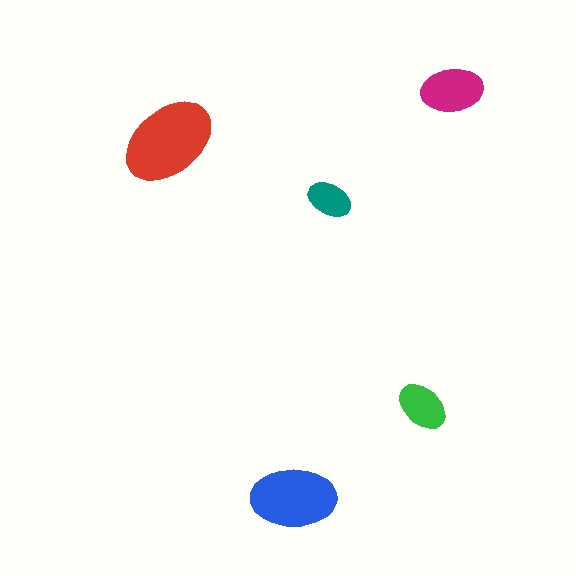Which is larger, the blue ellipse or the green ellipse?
The blue one.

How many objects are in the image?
There are 5 objects in the image.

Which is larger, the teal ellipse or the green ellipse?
The green one.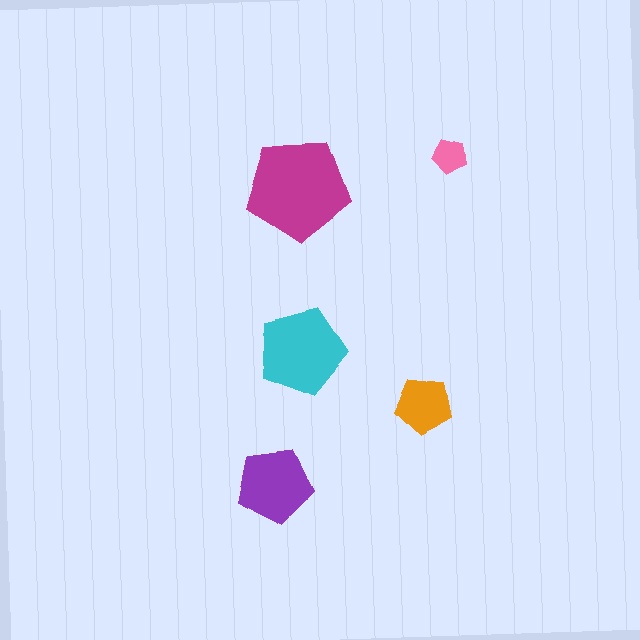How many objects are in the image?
There are 5 objects in the image.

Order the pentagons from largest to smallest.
the magenta one, the cyan one, the purple one, the orange one, the pink one.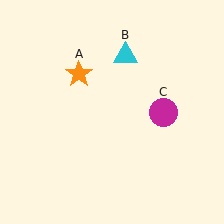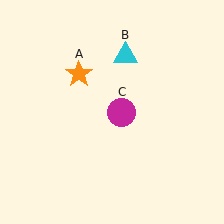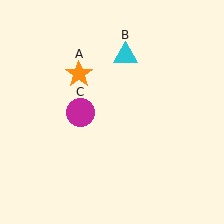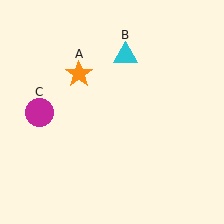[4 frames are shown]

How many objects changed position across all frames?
1 object changed position: magenta circle (object C).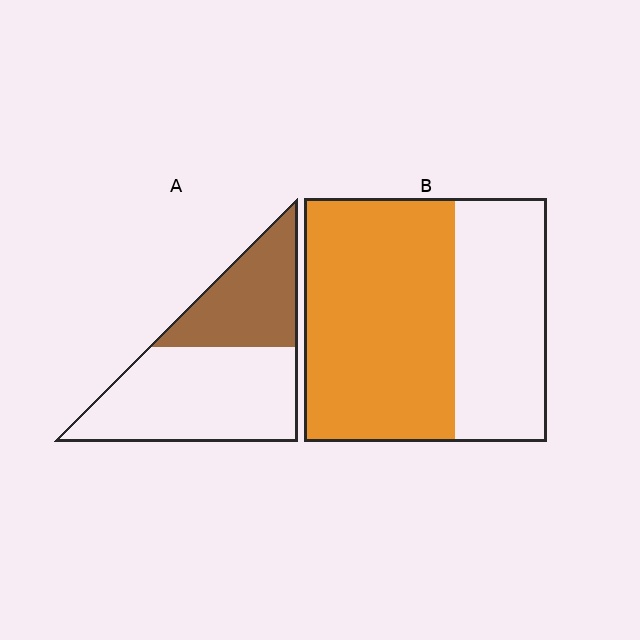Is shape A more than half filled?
No.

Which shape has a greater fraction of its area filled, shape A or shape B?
Shape B.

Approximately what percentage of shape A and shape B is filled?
A is approximately 35% and B is approximately 60%.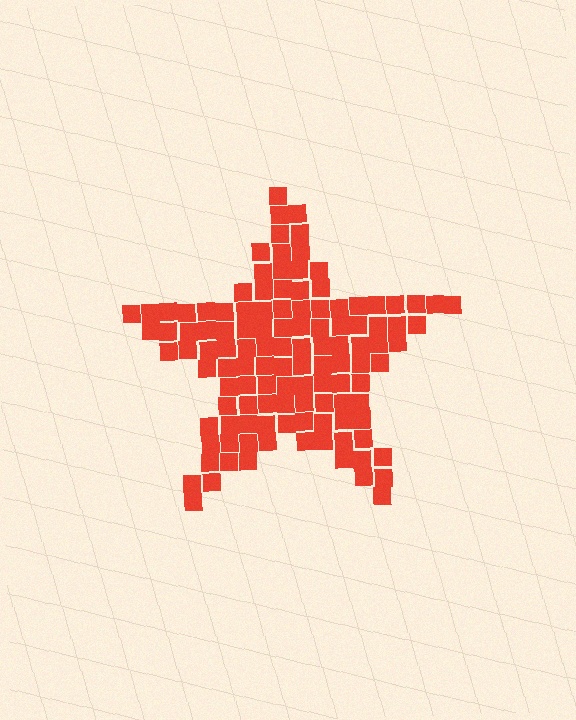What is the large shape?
The large shape is a star.